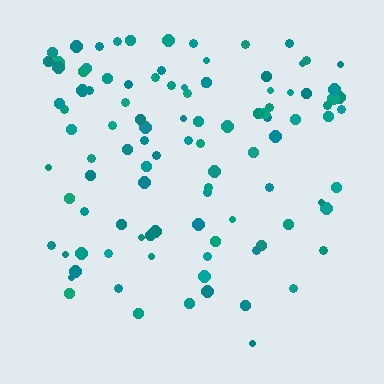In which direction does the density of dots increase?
From bottom to top, with the top side densest.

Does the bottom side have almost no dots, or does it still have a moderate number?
Still a moderate number, just noticeably fewer than the top.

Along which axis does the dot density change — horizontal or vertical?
Vertical.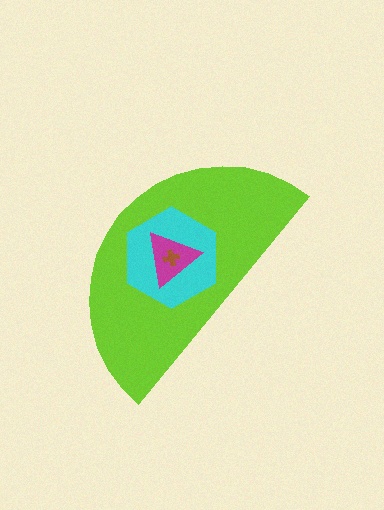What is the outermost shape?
The lime semicircle.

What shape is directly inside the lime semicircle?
The cyan hexagon.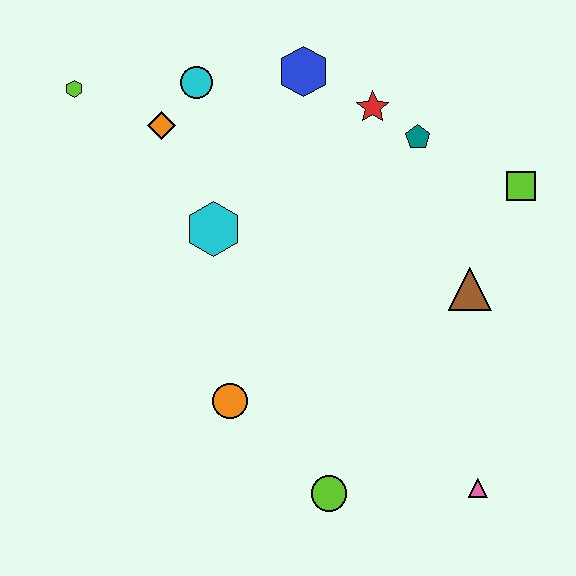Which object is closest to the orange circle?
The lime circle is closest to the orange circle.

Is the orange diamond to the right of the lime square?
No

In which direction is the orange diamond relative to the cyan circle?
The orange diamond is below the cyan circle.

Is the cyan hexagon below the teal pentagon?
Yes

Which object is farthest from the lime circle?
The lime hexagon is farthest from the lime circle.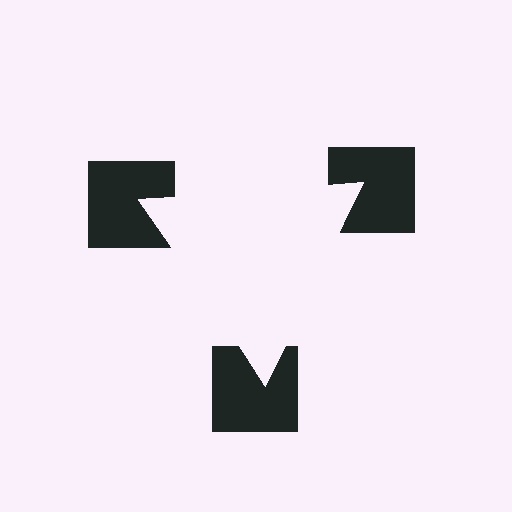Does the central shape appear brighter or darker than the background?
It typically appears slightly brighter than the background, even though no actual brightness change is drawn.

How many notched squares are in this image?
There are 3 — one at each vertex of the illusory triangle.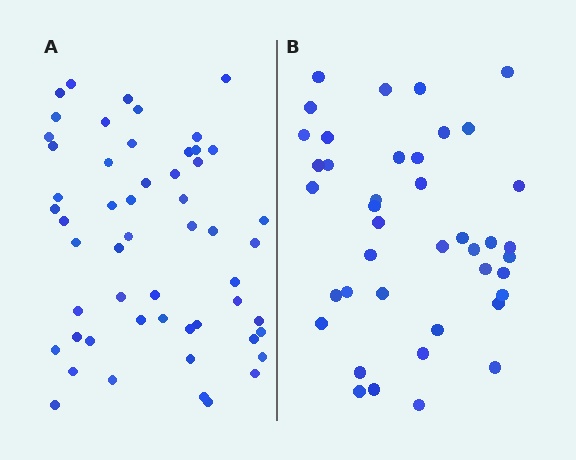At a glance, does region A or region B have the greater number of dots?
Region A (the left region) has more dots.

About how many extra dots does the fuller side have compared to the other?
Region A has approximately 15 more dots than region B.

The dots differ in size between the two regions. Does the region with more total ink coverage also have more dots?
No. Region B has more total ink coverage because its dots are larger, but region A actually contains more individual dots. Total area can be misleading — the number of items is what matters here.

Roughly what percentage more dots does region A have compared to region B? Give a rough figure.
About 30% more.